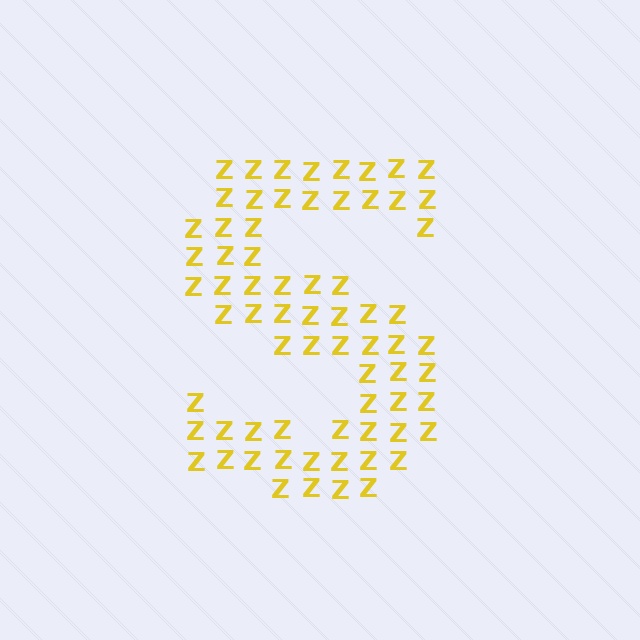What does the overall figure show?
The overall figure shows the letter S.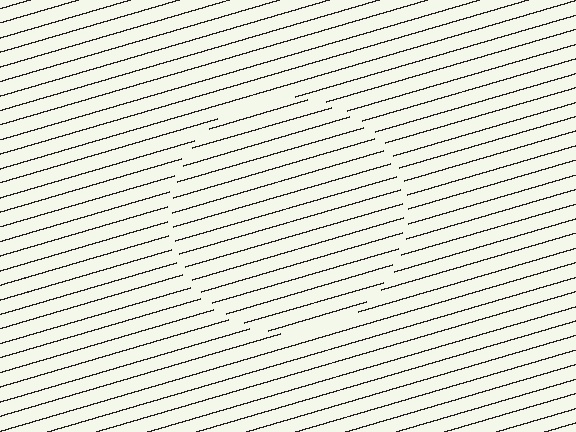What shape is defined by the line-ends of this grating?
An illusory circle. The interior of the shape contains the same grating, shifted by half a period — the contour is defined by the phase discontinuity where line-ends from the inner and outer gratings abut.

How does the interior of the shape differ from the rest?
The interior of the shape contains the same grating, shifted by half a period — the contour is defined by the phase discontinuity where line-ends from the inner and outer gratings abut.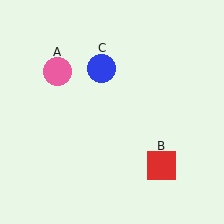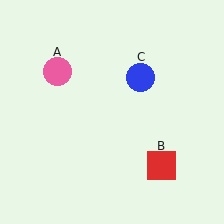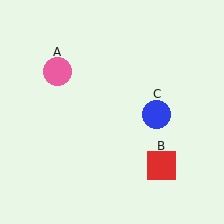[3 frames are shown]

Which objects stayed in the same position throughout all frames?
Pink circle (object A) and red square (object B) remained stationary.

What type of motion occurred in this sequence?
The blue circle (object C) rotated clockwise around the center of the scene.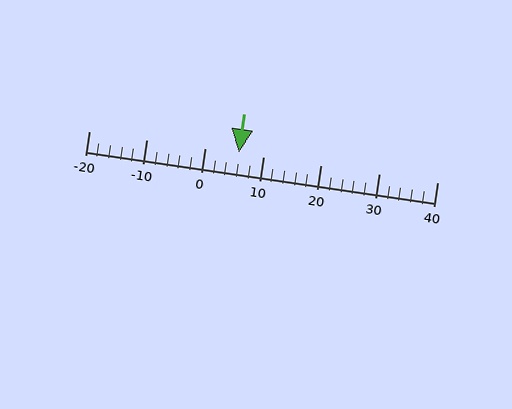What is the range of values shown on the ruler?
The ruler shows values from -20 to 40.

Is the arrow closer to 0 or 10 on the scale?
The arrow is closer to 10.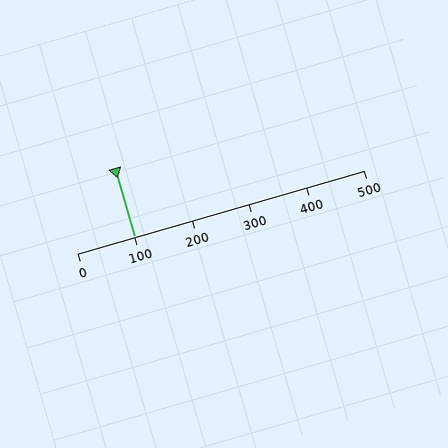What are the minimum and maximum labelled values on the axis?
The axis runs from 0 to 500.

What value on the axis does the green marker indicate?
The marker indicates approximately 100.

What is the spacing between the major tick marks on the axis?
The major ticks are spaced 100 apart.